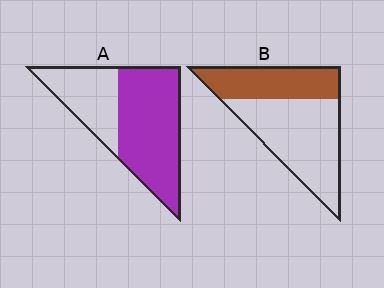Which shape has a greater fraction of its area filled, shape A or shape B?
Shape A.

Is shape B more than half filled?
No.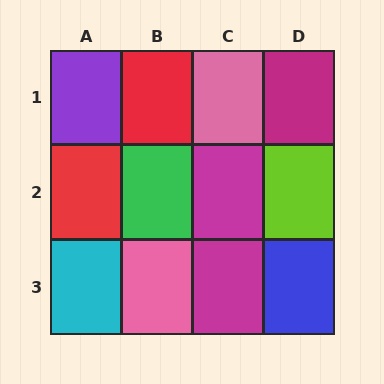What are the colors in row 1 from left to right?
Purple, red, pink, magenta.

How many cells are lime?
1 cell is lime.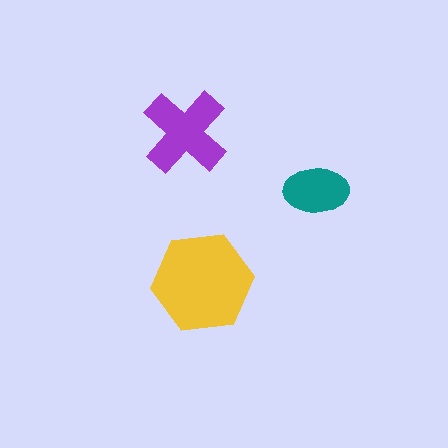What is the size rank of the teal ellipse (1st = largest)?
3rd.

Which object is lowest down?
The yellow hexagon is bottommost.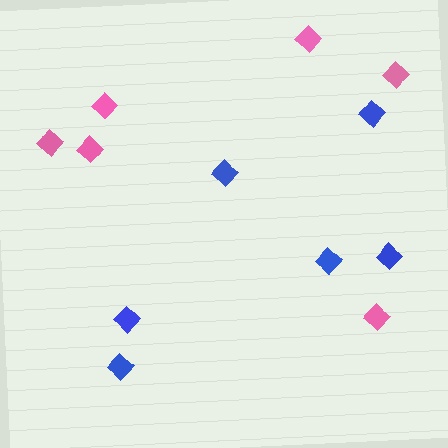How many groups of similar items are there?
There are 2 groups: one group of blue diamonds (6) and one group of pink diamonds (6).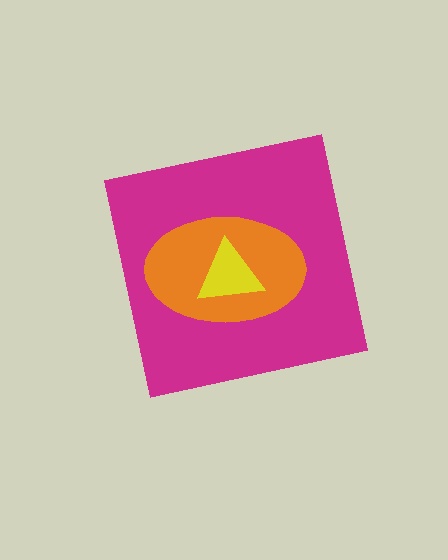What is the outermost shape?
The magenta square.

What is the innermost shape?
The yellow triangle.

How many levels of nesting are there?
3.